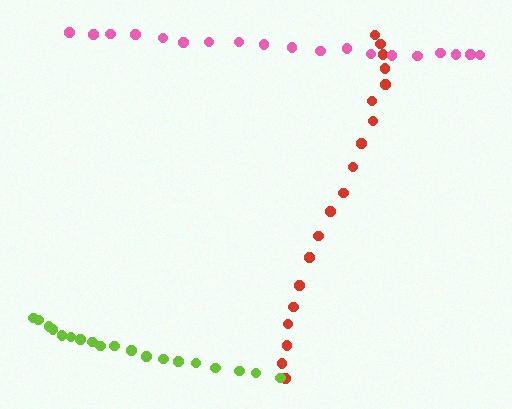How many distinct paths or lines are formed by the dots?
There are 3 distinct paths.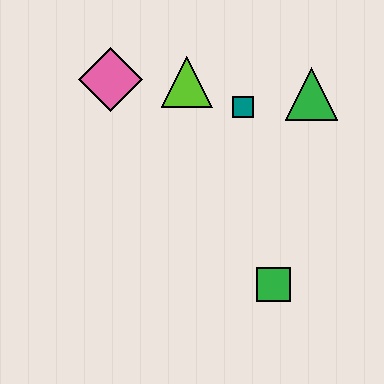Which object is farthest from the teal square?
The green square is farthest from the teal square.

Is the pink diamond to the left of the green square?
Yes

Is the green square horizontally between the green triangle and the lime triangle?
Yes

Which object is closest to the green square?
The teal square is closest to the green square.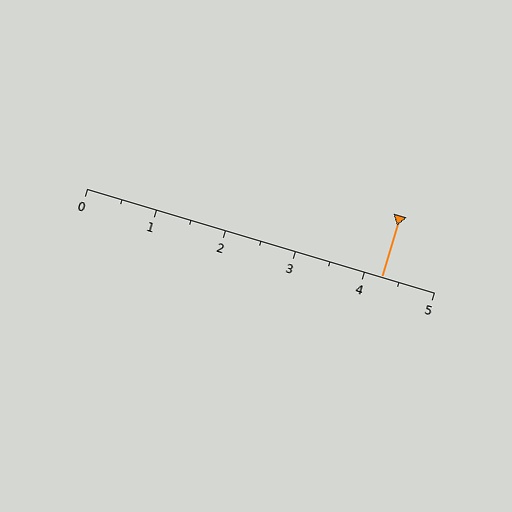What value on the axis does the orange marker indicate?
The marker indicates approximately 4.2.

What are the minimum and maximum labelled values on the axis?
The axis runs from 0 to 5.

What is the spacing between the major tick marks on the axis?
The major ticks are spaced 1 apart.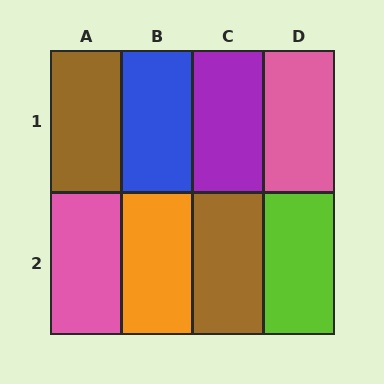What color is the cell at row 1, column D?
Pink.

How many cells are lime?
1 cell is lime.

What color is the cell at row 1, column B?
Blue.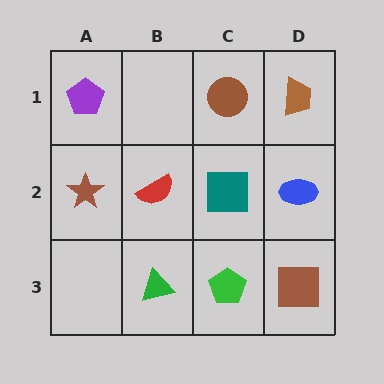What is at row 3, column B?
A green triangle.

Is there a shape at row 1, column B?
No, that cell is empty.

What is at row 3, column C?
A green pentagon.